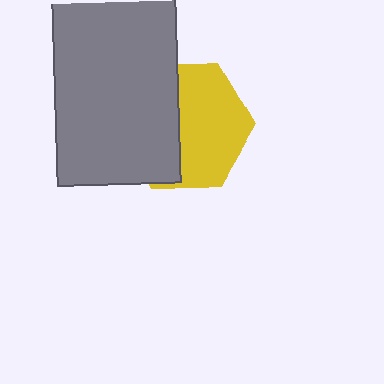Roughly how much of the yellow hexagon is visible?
About half of it is visible (roughly 56%).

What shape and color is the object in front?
The object in front is a gray rectangle.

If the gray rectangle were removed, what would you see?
You would see the complete yellow hexagon.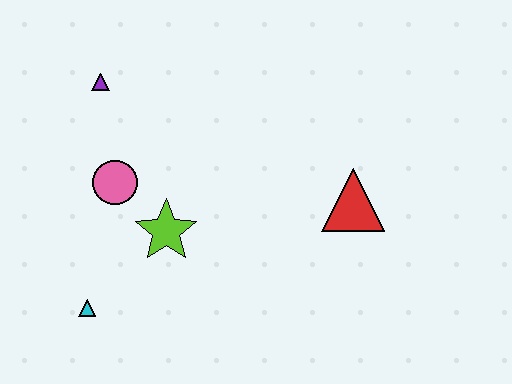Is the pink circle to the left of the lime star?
Yes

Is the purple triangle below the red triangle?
No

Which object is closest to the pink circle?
The lime star is closest to the pink circle.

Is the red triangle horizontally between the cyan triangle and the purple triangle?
No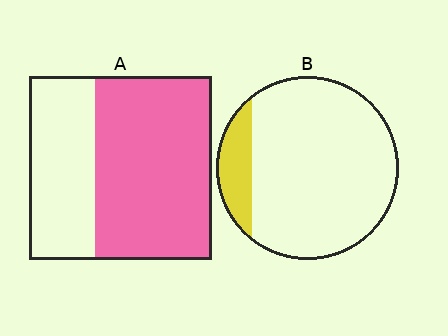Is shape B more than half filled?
No.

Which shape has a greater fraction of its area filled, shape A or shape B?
Shape A.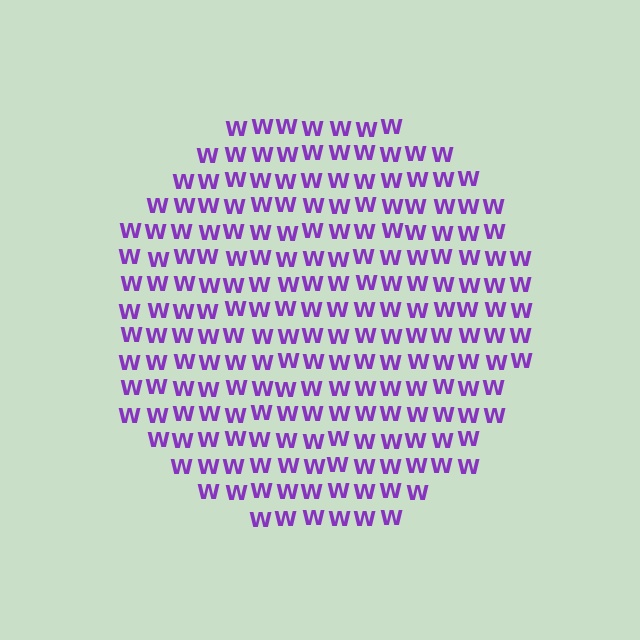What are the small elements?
The small elements are letter W's.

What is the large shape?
The large shape is a circle.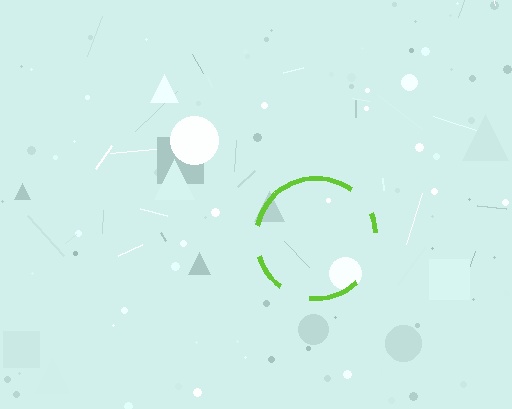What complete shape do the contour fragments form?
The contour fragments form a circle.